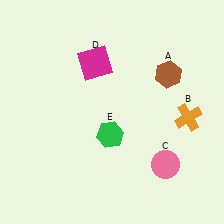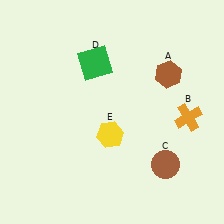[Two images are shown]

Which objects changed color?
C changed from pink to brown. D changed from magenta to green. E changed from green to yellow.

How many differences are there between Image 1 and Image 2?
There are 3 differences between the two images.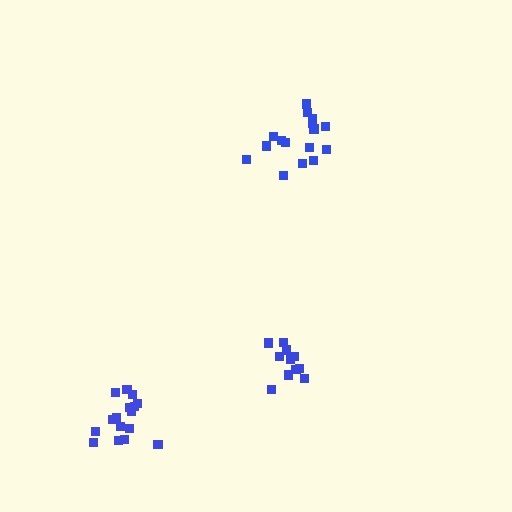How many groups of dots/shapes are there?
There are 3 groups.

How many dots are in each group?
Group 1: 11 dots, Group 2: 16 dots, Group 3: 16 dots (43 total).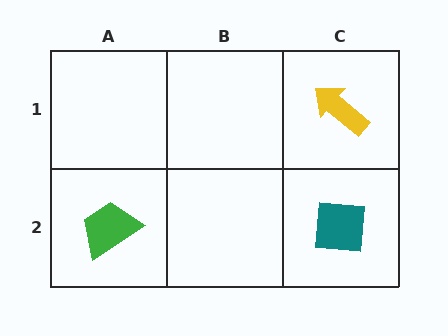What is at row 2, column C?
A teal square.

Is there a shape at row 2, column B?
No, that cell is empty.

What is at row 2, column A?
A green trapezoid.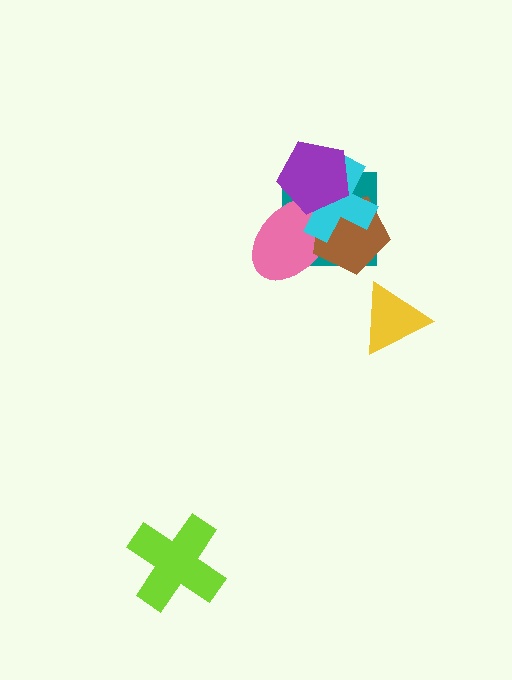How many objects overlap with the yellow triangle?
0 objects overlap with the yellow triangle.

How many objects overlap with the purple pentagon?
4 objects overlap with the purple pentagon.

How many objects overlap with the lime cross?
0 objects overlap with the lime cross.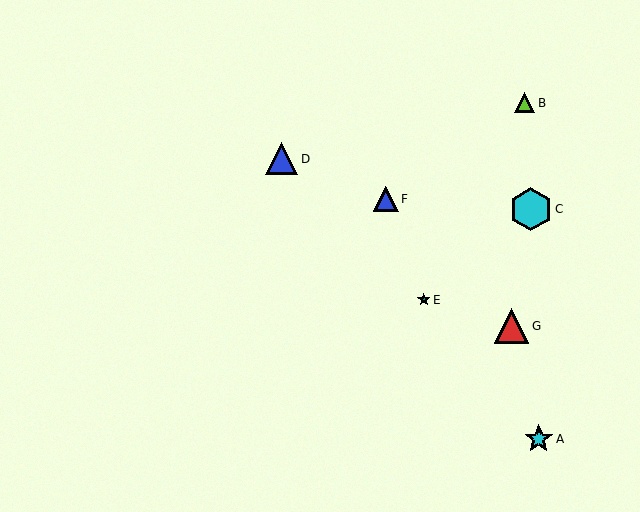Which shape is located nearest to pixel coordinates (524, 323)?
The red triangle (labeled G) at (512, 326) is nearest to that location.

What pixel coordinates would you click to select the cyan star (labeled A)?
Click at (539, 439) to select the cyan star A.